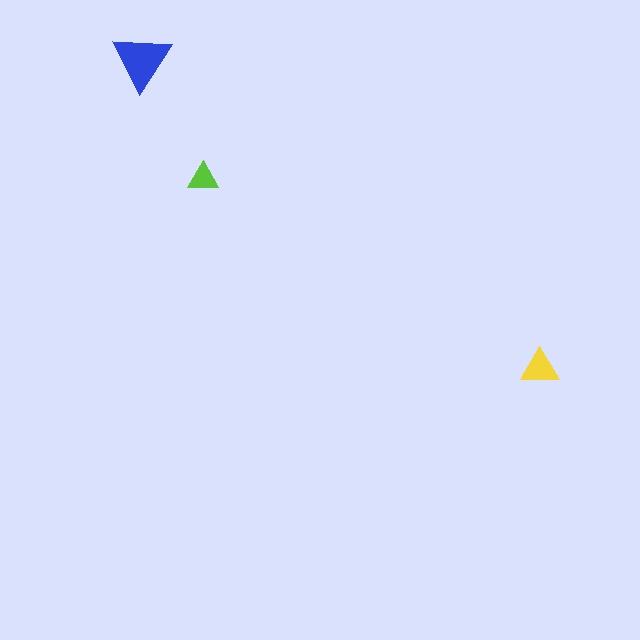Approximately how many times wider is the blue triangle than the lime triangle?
About 2 times wider.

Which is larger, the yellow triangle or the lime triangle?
The yellow one.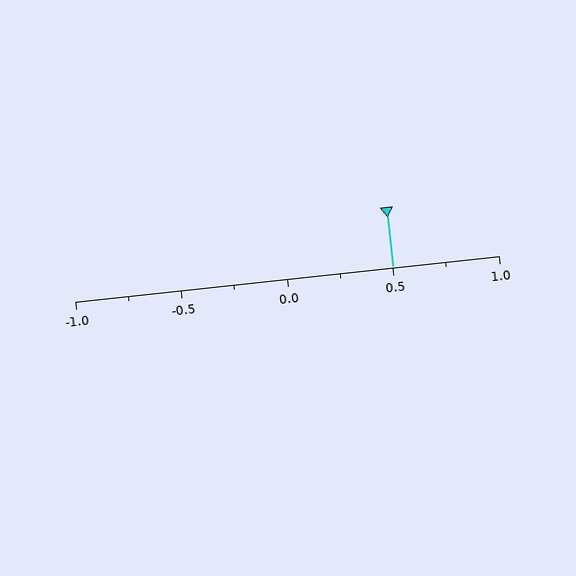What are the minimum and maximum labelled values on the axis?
The axis runs from -1.0 to 1.0.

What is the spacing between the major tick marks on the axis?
The major ticks are spaced 0.5 apart.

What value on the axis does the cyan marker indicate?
The marker indicates approximately 0.5.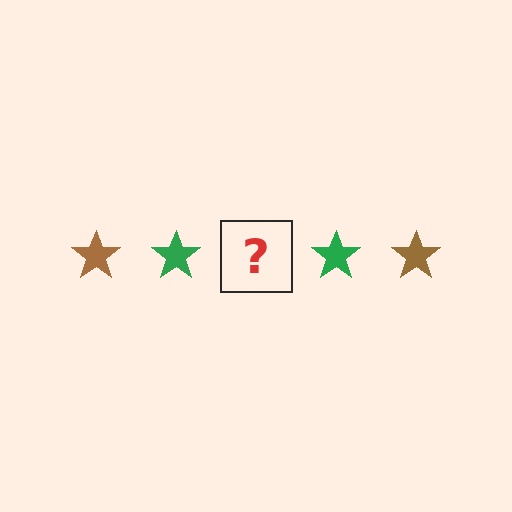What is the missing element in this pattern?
The missing element is a brown star.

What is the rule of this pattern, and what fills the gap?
The rule is that the pattern cycles through brown, green stars. The gap should be filled with a brown star.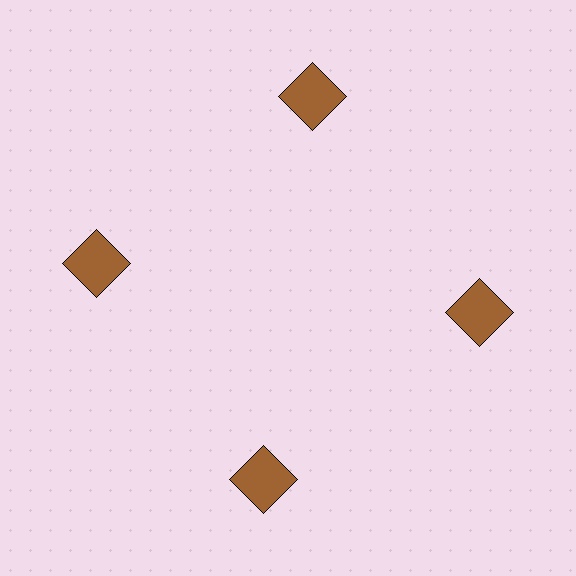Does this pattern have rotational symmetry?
Yes, this pattern has 4-fold rotational symmetry. It looks the same after rotating 90 degrees around the center.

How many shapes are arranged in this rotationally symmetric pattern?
There are 4 shapes, arranged in 4 groups of 1.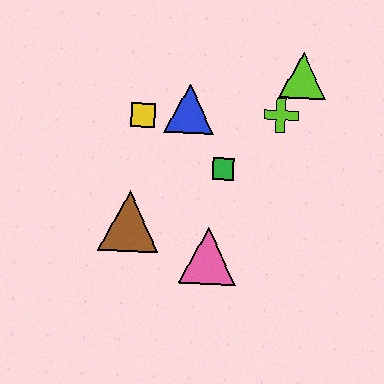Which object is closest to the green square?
The blue triangle is closest to the green square.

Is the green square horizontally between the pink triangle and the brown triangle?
No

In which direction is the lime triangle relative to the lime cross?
The lime triangle is above the lime cross.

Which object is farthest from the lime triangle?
The brown triangle is farthest from the lime triangle.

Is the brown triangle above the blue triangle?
No